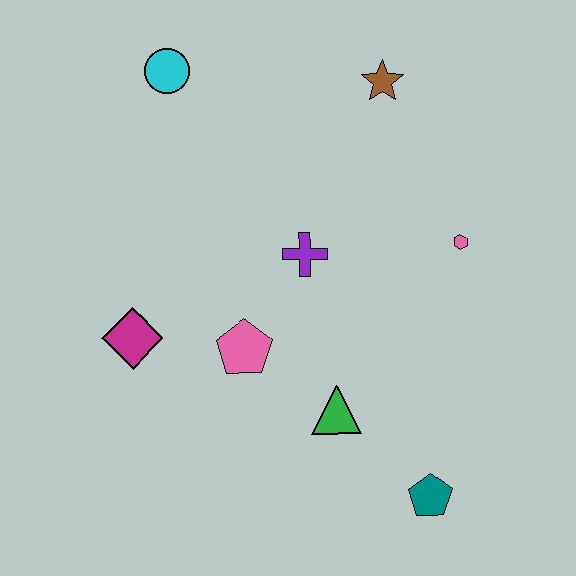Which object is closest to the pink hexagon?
The purple cross is closest to the pink hexagon.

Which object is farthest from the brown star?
The teal pentagon is farthest from the brown star.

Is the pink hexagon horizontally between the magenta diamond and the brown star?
No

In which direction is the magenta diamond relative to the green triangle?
The magenta diamond is to the left of the green triangle.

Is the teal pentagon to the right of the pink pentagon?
Yes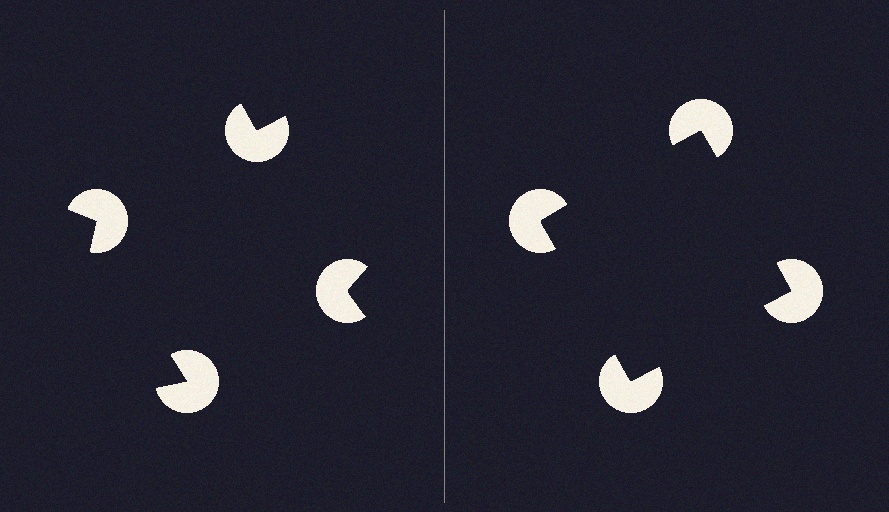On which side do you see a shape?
An illusory square appears on the right side. On the left side the wedge cuts are rotated, so no coherent shape forms.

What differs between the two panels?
The pac-man discs are positioned identically on both sides; only the wedge orientations differ. On the right they align to a square; on the left they are misaligned.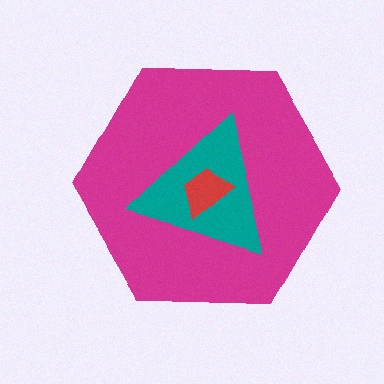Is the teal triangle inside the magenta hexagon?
Yes.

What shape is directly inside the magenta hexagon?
The teal triangle.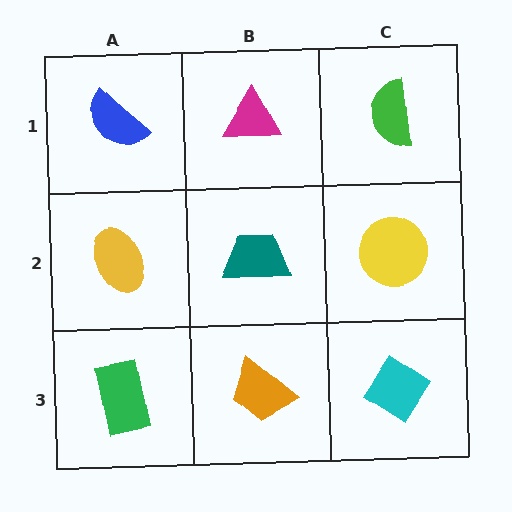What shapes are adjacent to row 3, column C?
A yellow circle (row 2, column C), an orange trapezoid (row 3, column B).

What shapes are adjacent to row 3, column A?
A yellow ellipse (row 2, column A), an orange trapezoid (row 3, column B).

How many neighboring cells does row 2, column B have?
4.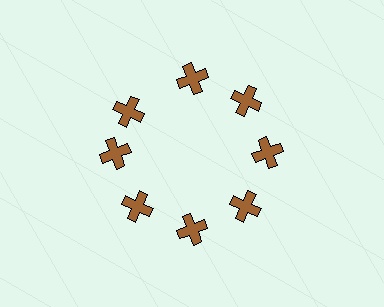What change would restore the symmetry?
The symmetry would be restored by rotating it back into even spacing with its neighbors so that all 8 crosses sit at equal angles and equal distance from the center.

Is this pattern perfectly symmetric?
No. The 8 brown crosses are arranged in a ring, but one element near the 10 o'clock position is rotated out of alignment along the ring, breaking the 8-fold rotational symmetry.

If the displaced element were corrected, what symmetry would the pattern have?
It would have 8-fold rotational symmetry — the pattern would map onto itself every 45 degrees.